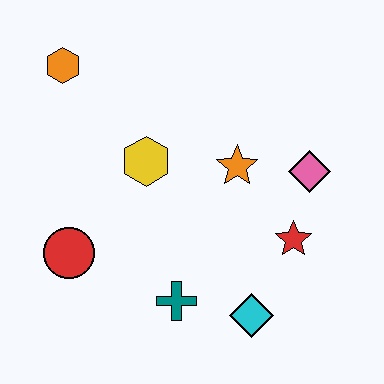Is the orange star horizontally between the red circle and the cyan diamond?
Yes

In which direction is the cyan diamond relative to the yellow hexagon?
The cyan diamond is below the yellow hexagon.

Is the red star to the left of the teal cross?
No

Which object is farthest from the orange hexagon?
The cyan diamond is farthest from the orange hexagon.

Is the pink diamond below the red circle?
No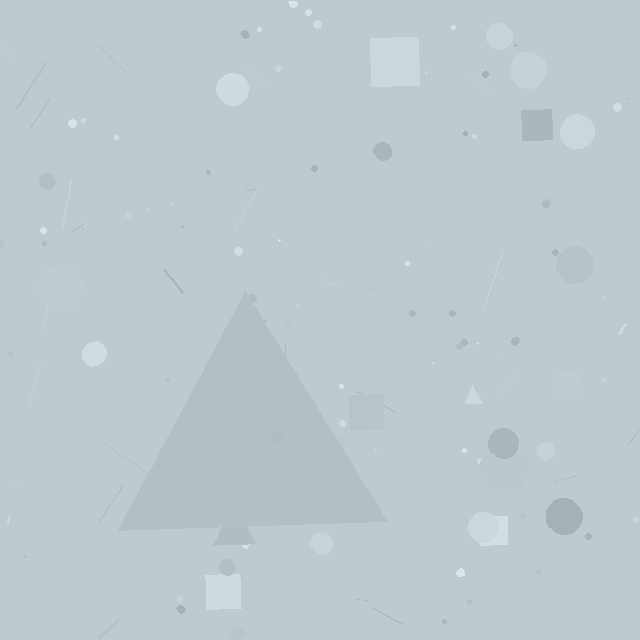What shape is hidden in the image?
A triangle is hidden in the image.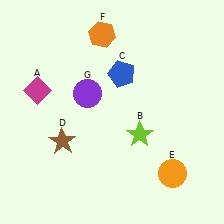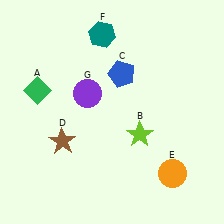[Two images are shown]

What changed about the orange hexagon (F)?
In Image 1, F is orange. In Image 2, it changed to teal.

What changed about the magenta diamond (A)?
In Image 1, A is magenta. In Image 2, it changed to green.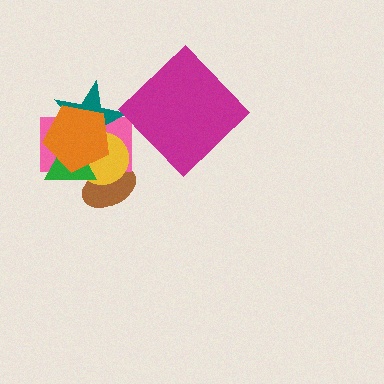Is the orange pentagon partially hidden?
No, no other shape covers it.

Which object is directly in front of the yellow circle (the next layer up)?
The green triangle is directly in front of the yellow circle.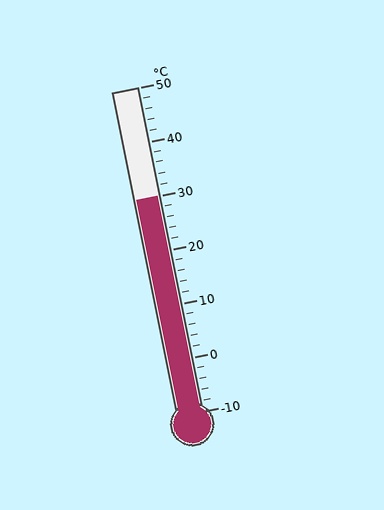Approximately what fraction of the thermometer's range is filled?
The thermometer is filled to approximately 65% of its range.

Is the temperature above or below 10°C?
The temperature is above 10°C.